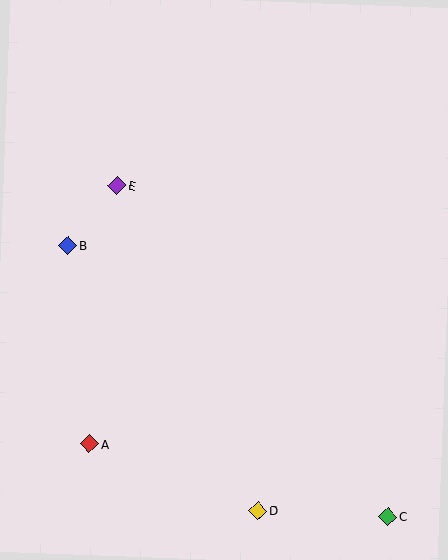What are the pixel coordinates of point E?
Point E is at (117, 186).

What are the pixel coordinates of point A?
Point A is at (90, 444).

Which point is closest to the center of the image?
Point E at (117, 186) is closest to the center.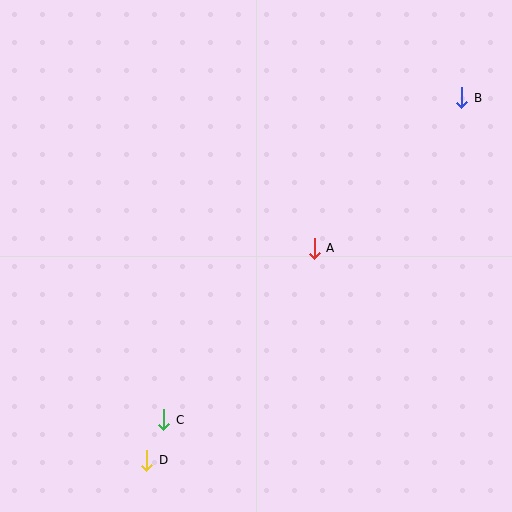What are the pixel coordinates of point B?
Point B is at (462, 98).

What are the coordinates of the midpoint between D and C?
The midpoint between D and C is at (155, 440).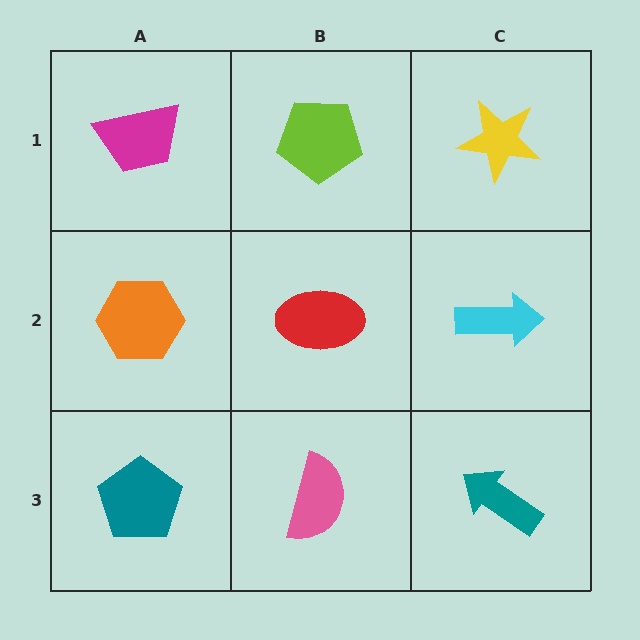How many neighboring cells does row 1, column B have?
3.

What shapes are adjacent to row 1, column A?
An orange hexagon (row 2, column A), a lime pentagon (row 1, column B).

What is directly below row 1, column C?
A cyan arrow.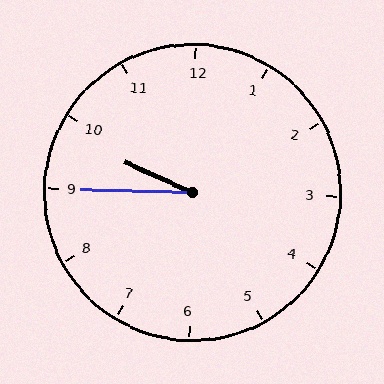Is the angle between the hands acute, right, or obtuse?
It is acute.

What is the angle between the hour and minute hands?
Approximately 22 degrees.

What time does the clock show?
9:45.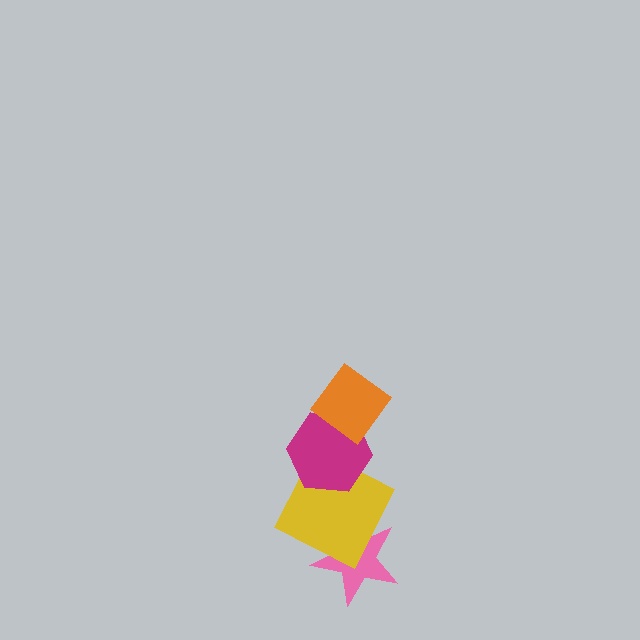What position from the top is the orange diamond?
The orange diamond is 1st from the top.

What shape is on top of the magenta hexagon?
The orange diamond is on top of the magenta hexagon.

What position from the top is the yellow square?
The yellow square is 3rd from the top.